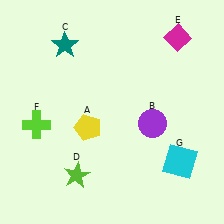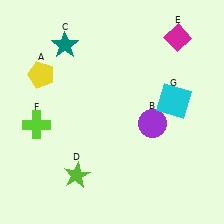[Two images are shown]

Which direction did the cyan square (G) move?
The cyan square (G) moved up.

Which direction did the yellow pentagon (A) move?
The yellow pentagon (A) moved up.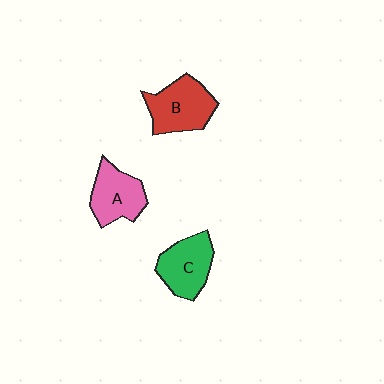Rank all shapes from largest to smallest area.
From largest to smallest: B (red), C (green), A (pink).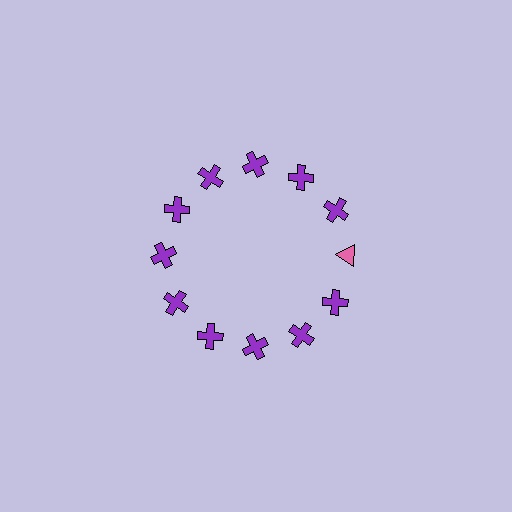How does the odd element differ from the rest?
It differs in both color (pink instead of purple) and shape (triangle instead of cross).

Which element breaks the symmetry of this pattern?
The pink triangle at roughly the 3 o'clock position breaks the symmetry. All other shapes are purple crosses.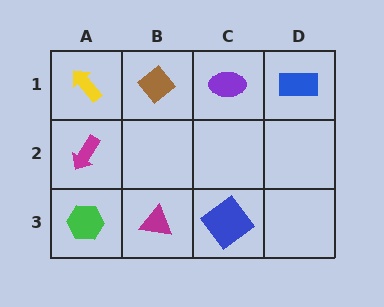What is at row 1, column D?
A blue rectangle.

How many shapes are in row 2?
1 shape.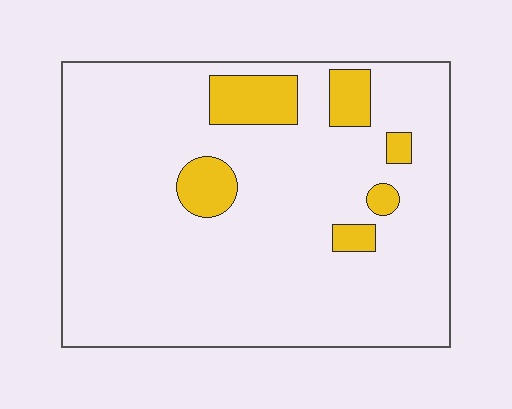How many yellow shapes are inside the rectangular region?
6.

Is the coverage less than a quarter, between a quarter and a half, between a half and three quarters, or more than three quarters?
Less than a quarter.